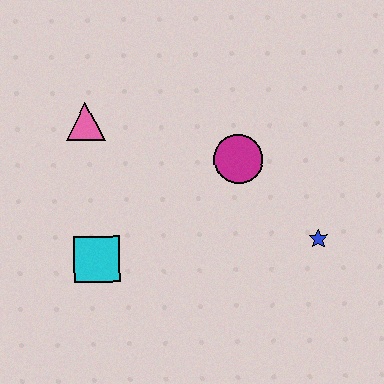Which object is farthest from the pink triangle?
The blue star is farthest from the pink triangle.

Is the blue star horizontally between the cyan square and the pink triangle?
No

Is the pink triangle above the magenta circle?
Yes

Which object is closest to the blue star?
The magenta circle is closest to the blue star.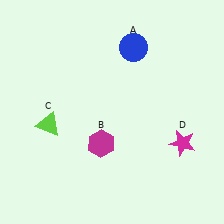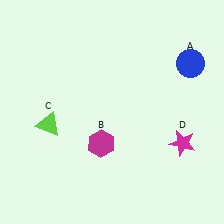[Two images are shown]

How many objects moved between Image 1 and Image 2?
1 object moved between the two images.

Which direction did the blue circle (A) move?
The blue circle (A) moved right.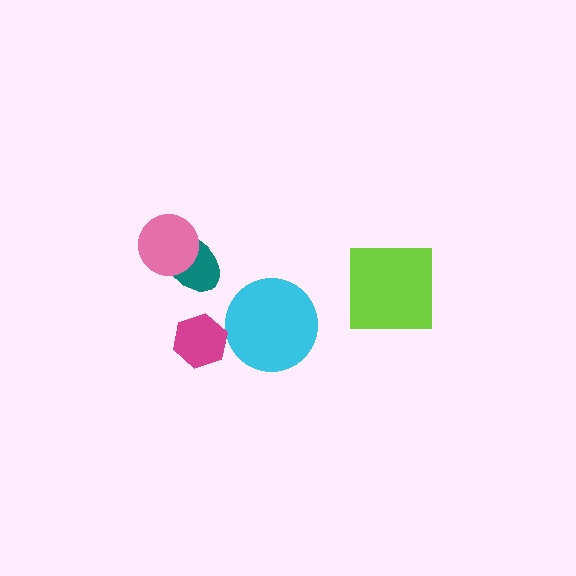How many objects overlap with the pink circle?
1 object overlaps with the pink circle.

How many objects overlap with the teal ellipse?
1 object overlaps with the teal ellipse.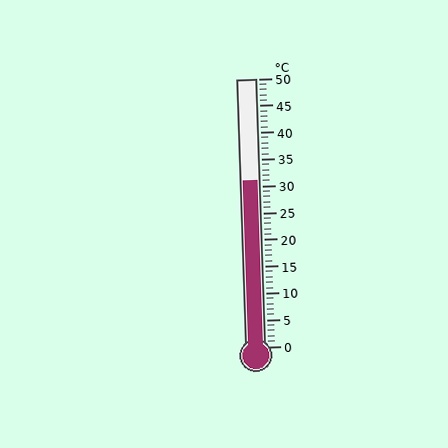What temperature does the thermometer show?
The thermometer shows approximately 31°C.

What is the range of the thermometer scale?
The thermometer scale ranges from 0°C to 50°C.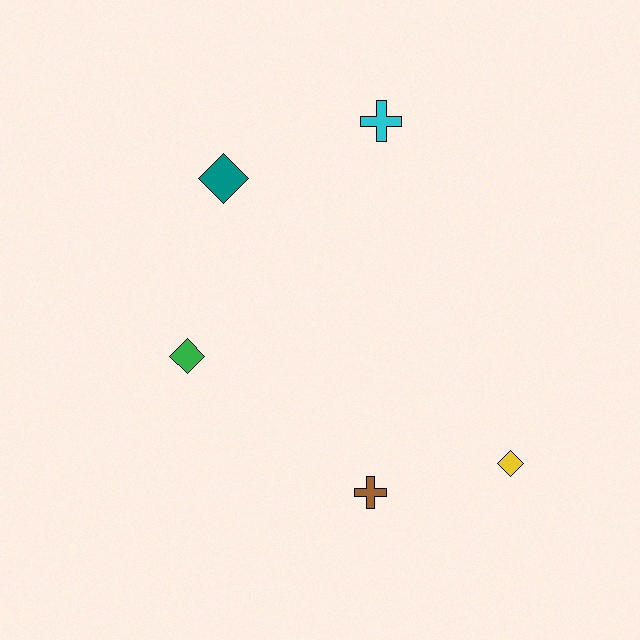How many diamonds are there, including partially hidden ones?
There are 3 diamonds.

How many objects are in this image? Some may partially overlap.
There are 5 objects.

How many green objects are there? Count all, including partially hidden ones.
There is 1 green object.